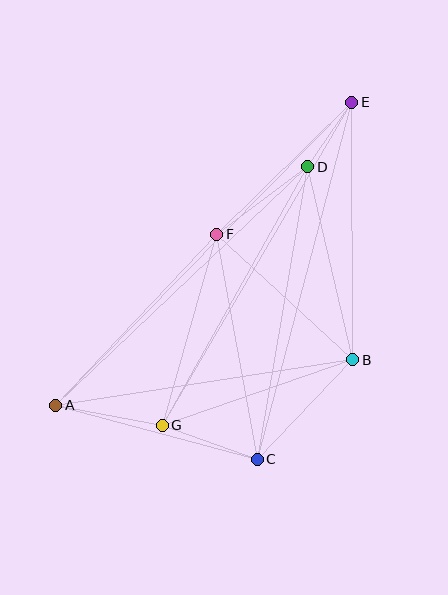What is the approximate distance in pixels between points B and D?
The distance between B and D is approximately 198 pixels.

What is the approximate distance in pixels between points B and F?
The distance between B and F is approximately 185 pixels.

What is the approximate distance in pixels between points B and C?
The distance between B and C is approximately 138 pixels.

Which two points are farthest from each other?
Points A and E are farthest from each other.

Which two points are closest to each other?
Points D and E are closest to each other.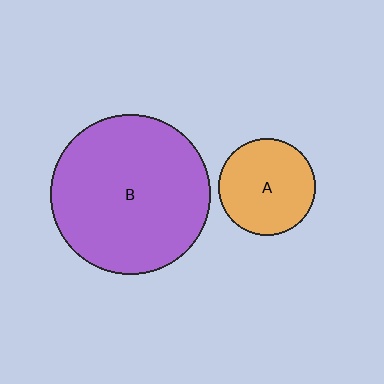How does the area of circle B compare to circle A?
Approximately 2.7 times.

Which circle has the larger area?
Circle B (purple).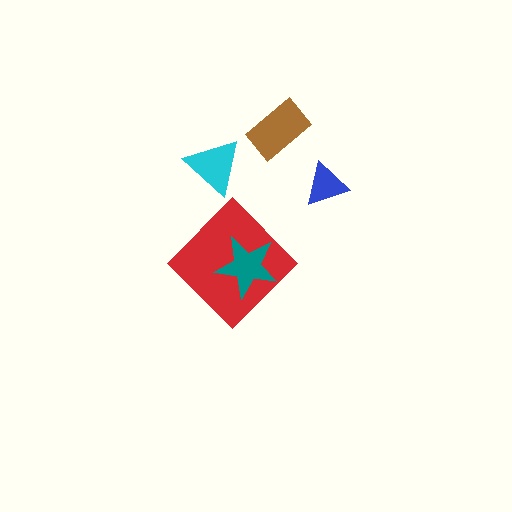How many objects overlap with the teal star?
1 object overlaps with the teal star.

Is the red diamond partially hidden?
Yes, it is partially covered by another shape.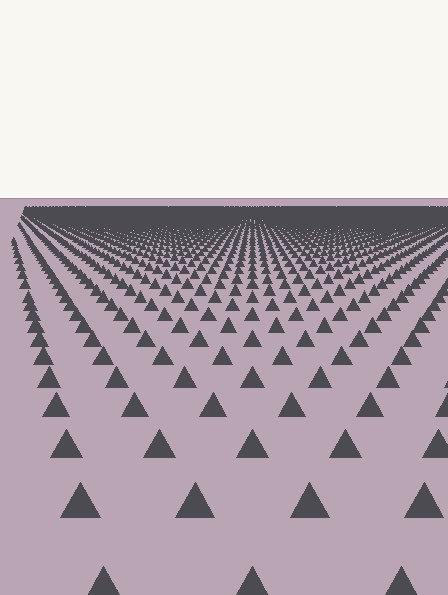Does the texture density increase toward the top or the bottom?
Density increases toward the top.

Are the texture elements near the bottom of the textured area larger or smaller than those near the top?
Larger. Near the bottom, elements are closer to the viewer and appear at a bigger on-screen size.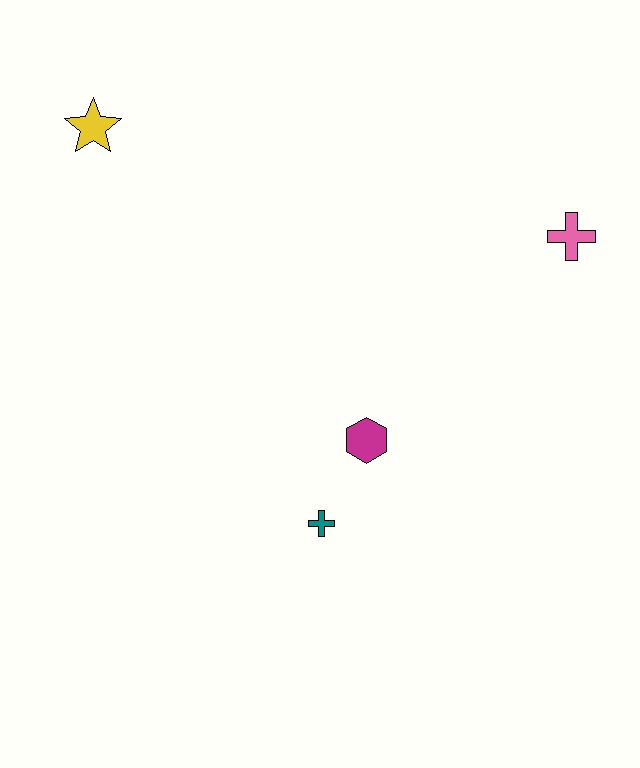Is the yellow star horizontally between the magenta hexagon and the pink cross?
No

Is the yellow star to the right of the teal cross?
No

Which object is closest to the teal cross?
The magenta hexagon is closest to the teal cross.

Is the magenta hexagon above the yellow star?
No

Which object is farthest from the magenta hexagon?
The yellow star is farthest from the magenta hexagon.